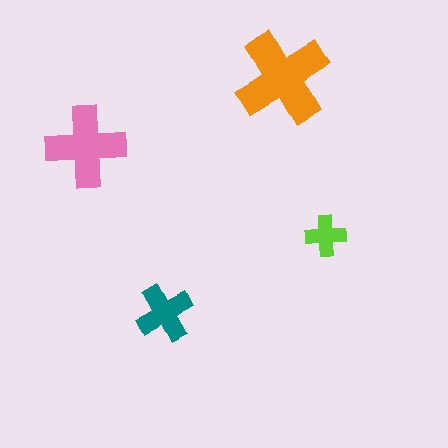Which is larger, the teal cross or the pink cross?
The pink one.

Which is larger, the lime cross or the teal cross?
The teal one.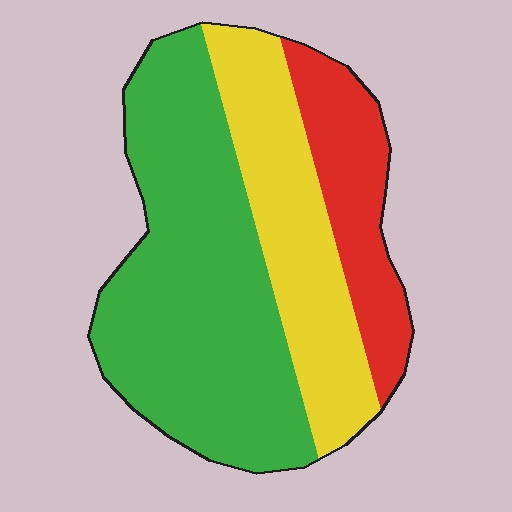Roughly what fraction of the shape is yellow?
Yellow takes up about one quarter (1/4) of the shape.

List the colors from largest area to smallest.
From largest to smallest: green, yellow, red.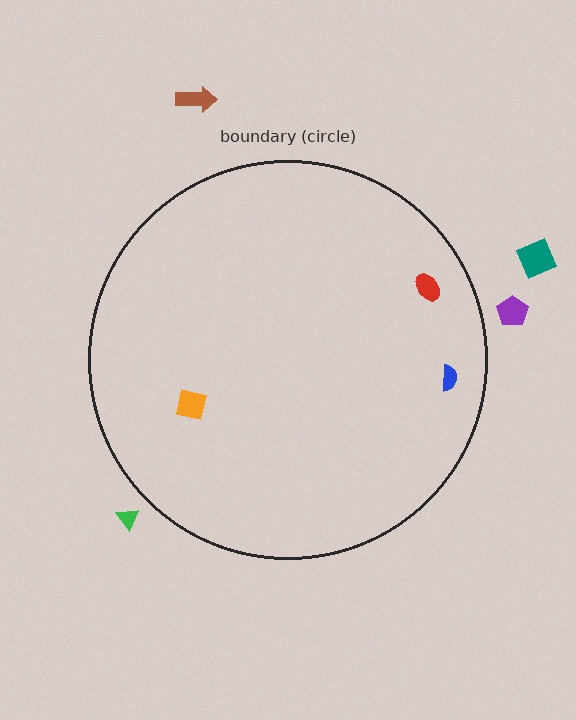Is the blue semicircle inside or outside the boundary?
Inside.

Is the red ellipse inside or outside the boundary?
Inside.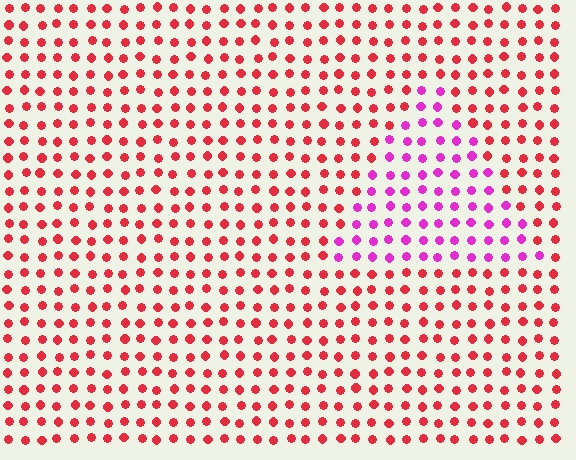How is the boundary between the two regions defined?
The boundary is defined purely by a slight shift in hue (about 47 degrees). Spacing, size, and orientation are identical on both sides.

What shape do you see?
I see a triangle.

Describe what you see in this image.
The image is filled with small red elements in a uniform arrangement. A triangle-shaped region is visible where the elements are tinted to a slightly different hue, forming a subtle color boundary.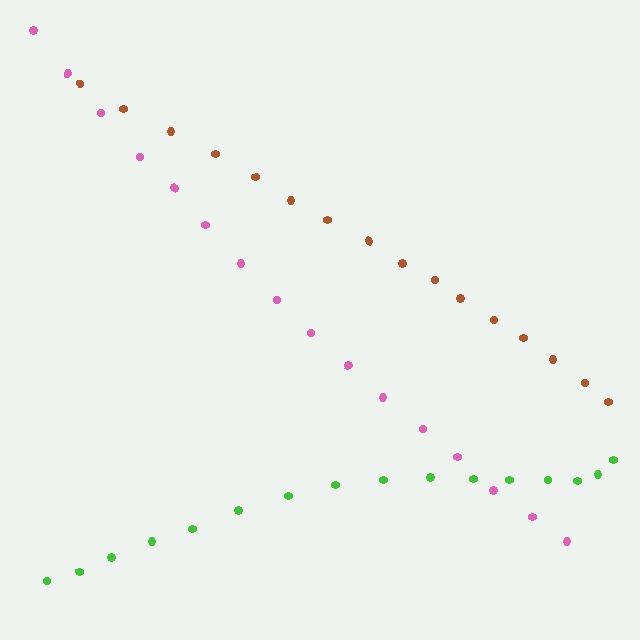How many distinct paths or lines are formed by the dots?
There are 3 distinct paths.